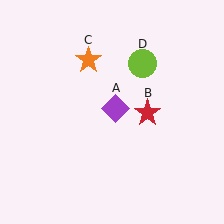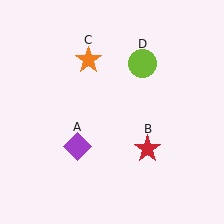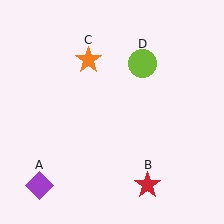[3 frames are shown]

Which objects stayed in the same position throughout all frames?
Orange star (object C) and lime circle (object D) remained stationary.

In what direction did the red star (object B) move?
The red star (object B) moved down.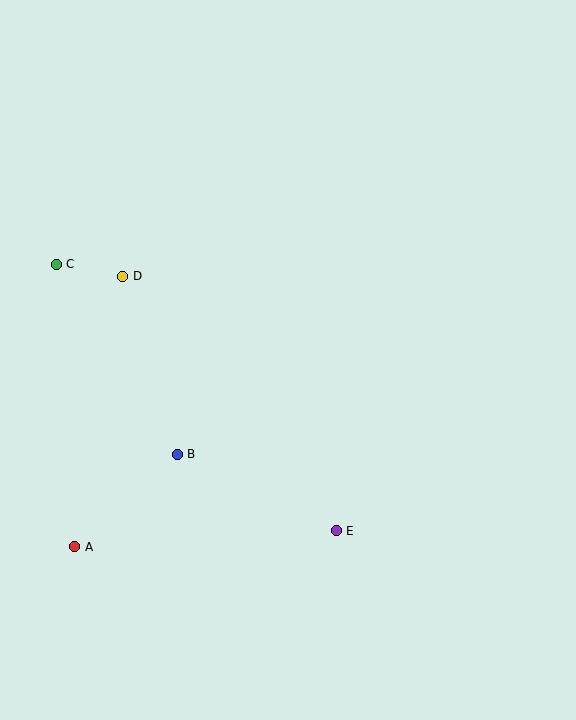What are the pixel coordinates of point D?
Point D is at (123, 276).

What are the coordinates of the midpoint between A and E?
The midpoint between A and E is at (206, 539).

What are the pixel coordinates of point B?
Point B is at (177, 454).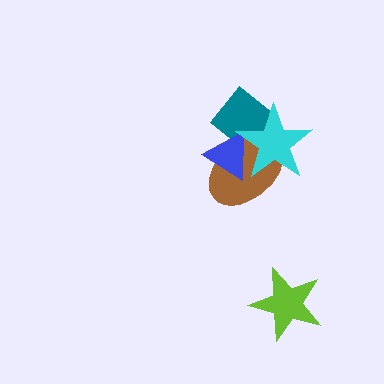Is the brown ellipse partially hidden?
Yes, it is partially covered by another shape.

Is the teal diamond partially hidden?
Yes, it is partially covered by another shape.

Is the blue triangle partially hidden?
Yes, it is partially covered by another shape.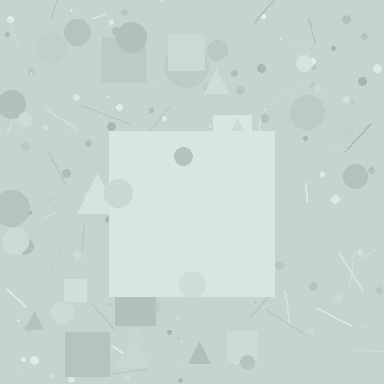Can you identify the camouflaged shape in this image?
The camouflaged shape is a square.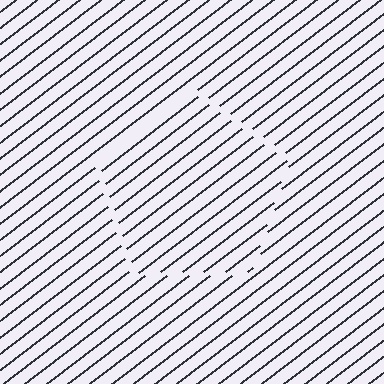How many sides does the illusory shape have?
5 sides — the line-ends trace a pentagon.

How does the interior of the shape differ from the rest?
The interior of the shape contains the same grating, shifted by half a period — the contour is defined by the phase discontinuity where line-ends from the inner and outer gratings abut.